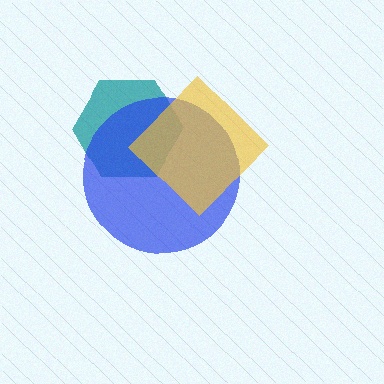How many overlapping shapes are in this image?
There are 3 overlapping shapes in the image.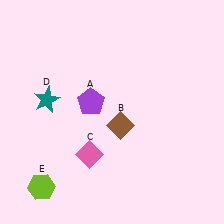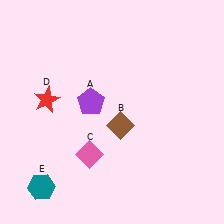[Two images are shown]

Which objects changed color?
D changed from teal to red. E changed from lime to teal.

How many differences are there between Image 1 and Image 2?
There are 2 differences between the two images.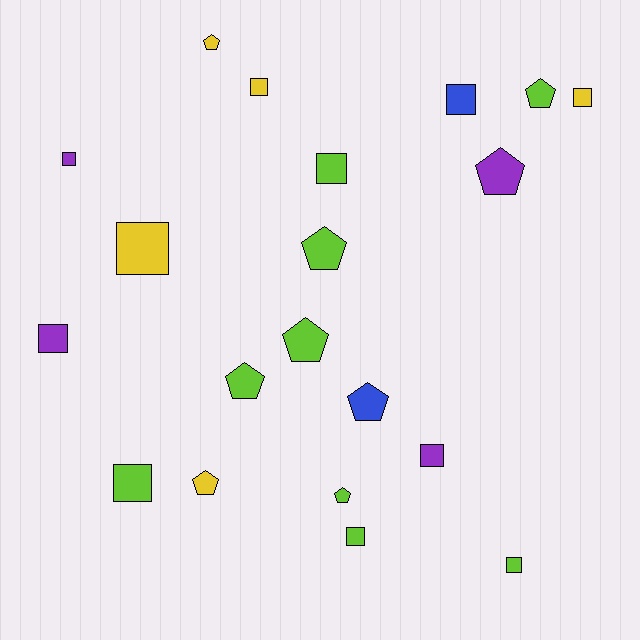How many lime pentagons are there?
There are 5 lime pentagons.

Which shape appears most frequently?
Square, with 11 objects.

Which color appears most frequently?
Lime, with 9 objects.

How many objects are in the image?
There are 20 objects.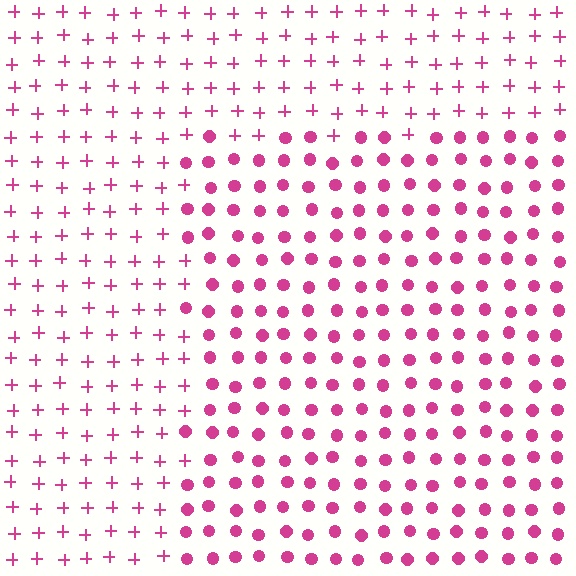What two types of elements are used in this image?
The image uses circles inside the rectangle region and plus signs outside it.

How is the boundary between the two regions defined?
The boundary is defined by a change in element shape: circles inside vs. plus signs outside. All elements share the same color and spacing.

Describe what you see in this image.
The image is filled with small magenta elements arranged in a uniform grid. A rectangle-shaped region contains circles, while the surrounding area contains plus signs. The boundary is defined purely by the change in element shape.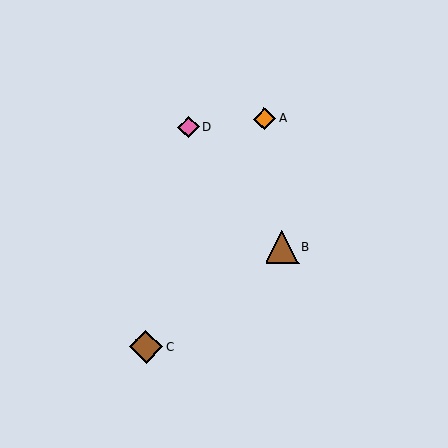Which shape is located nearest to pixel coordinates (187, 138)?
The pink diamond (labeled D) at (188, 127) is nearest to that location.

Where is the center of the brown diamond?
The center of the brown diamond is at (146, 347).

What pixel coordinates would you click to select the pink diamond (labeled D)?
Click at (188, 127) to select the pink diamond D.